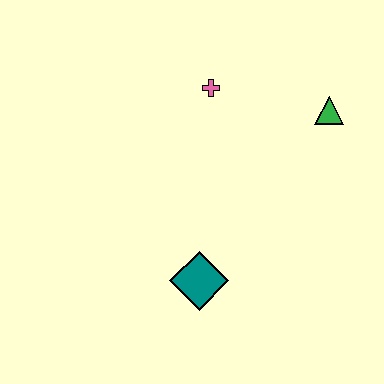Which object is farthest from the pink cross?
The teal diamond is farthest from the pink cross.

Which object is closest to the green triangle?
The pink cross is closest to the green triangle.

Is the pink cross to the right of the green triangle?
No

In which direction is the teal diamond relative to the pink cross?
The teal diamond is below the pink cross.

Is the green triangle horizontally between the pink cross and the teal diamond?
No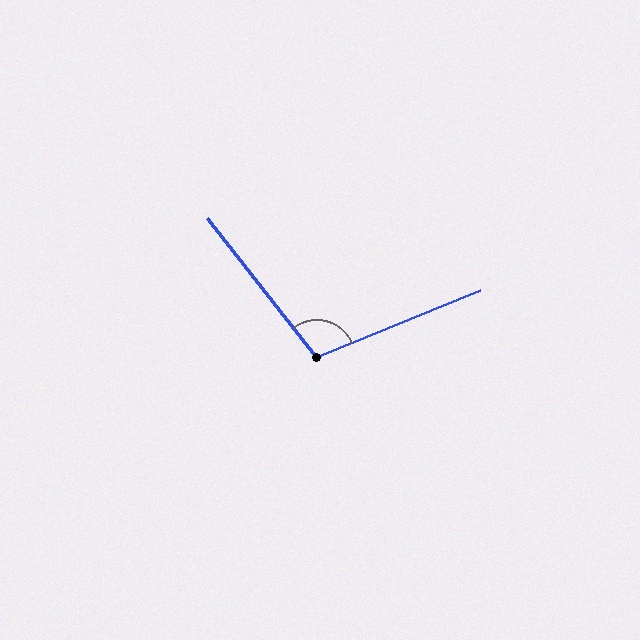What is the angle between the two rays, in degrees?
Approximately 106 degrees.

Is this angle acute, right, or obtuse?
It is obtuse.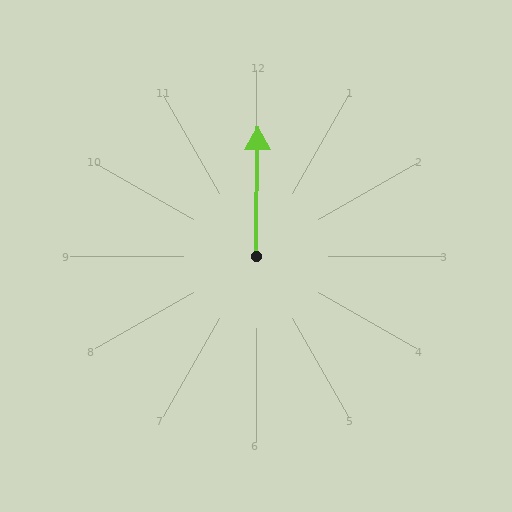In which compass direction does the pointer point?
North.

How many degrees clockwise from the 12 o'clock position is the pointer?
Approximately 1 degrees.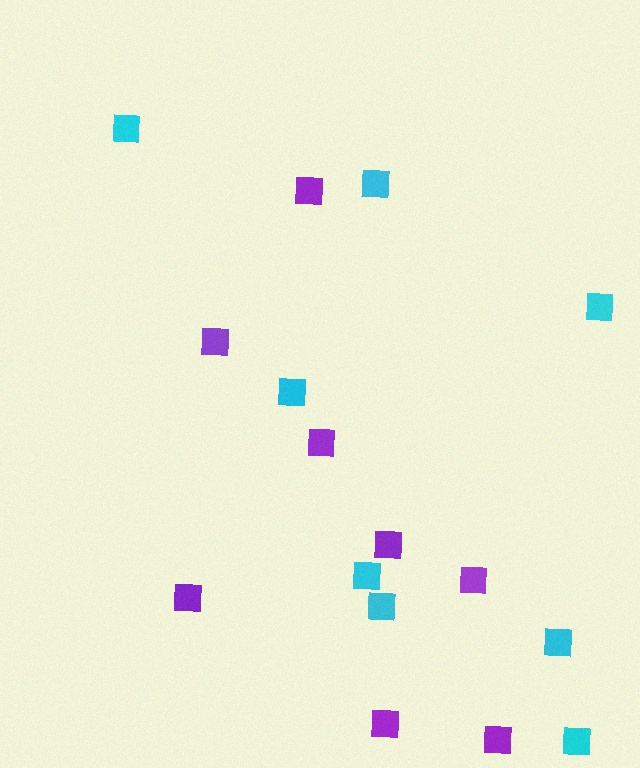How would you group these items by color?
There are 2 groups: one group of cyan squares (8) and one group of purple squares (8).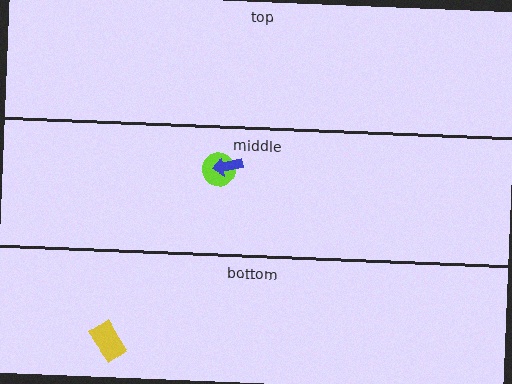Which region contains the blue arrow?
The middle region.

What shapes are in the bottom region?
The yellow rectangle.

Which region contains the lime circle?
The middle region.